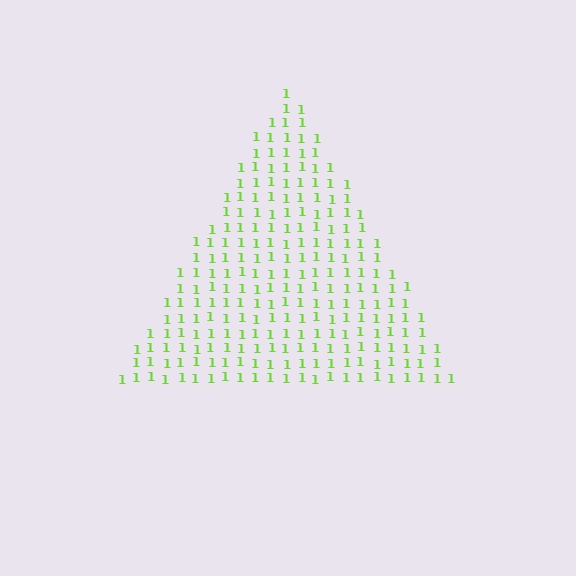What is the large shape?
The large shape is a triangle.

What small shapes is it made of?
It is made of small digit 1's.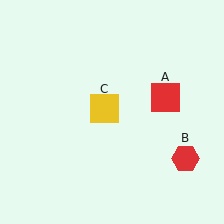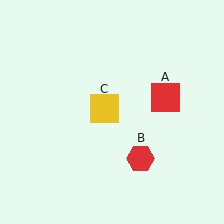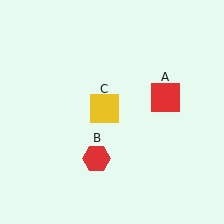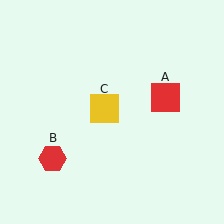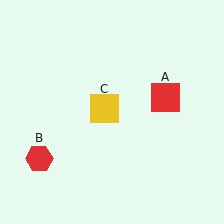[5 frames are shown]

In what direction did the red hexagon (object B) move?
The red hexagon (object B) moved left.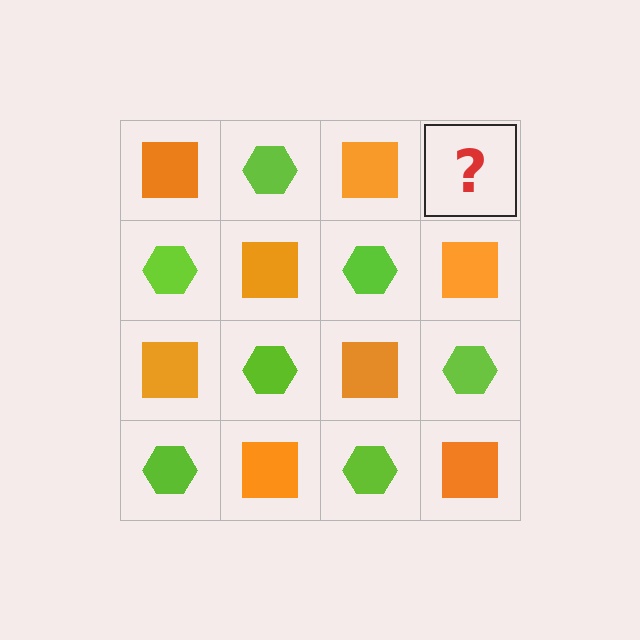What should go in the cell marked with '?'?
The missing cell should contain a lime hexagon.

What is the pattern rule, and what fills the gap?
The rule is that it alternates orange square and lime hexagon in a checkerboard pattern. The gap should be filled with a lime hexagon.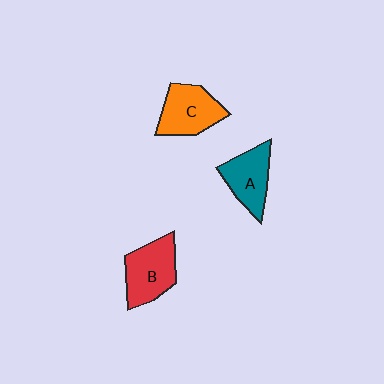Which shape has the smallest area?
Shape A (teal).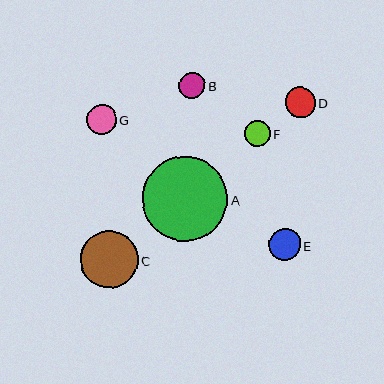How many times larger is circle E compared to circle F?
Circle E is approximately 1.2 times the size of circle F.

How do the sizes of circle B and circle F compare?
Circle B and circle F are approximately the same size.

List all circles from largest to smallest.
From largest to smallest: A, C, E, D, G, B, F.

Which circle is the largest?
Circle A is the largest with a size of approximately 85 pixels.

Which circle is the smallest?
Circle F is the smallest with a size of approximately 26 pixels.